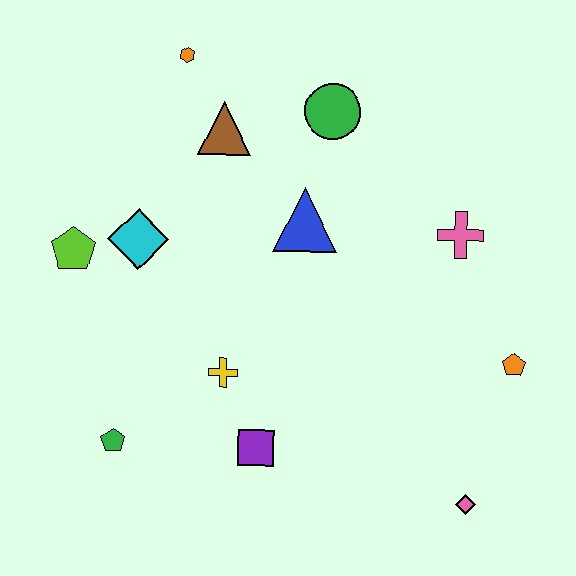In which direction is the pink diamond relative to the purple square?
The pink diamond is to the right of the purple square.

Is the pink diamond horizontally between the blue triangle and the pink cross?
No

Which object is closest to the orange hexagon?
The brown triangle is closest to the orange hexagon.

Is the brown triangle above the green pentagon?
Yes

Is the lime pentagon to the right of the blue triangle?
No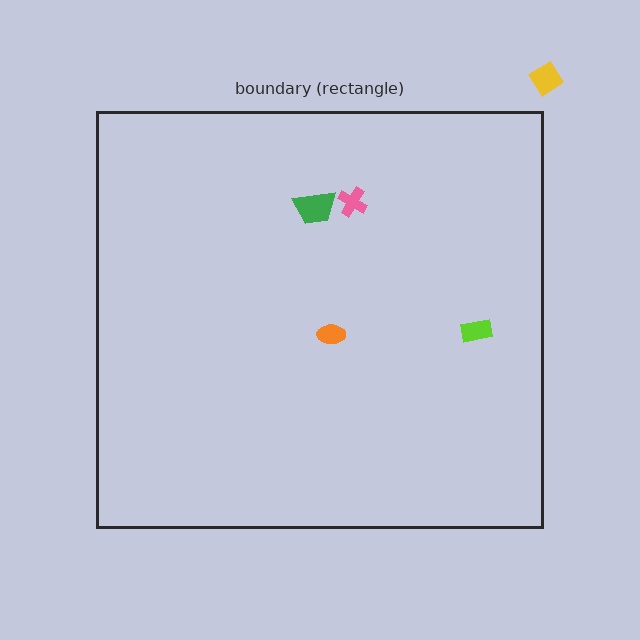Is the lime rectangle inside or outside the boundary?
Inside.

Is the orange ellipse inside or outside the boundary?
Inside.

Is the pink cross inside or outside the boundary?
Inside.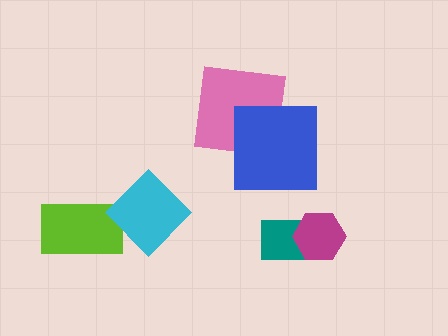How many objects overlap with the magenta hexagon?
1 object overlaps with the magenta hexagon.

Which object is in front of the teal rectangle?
The magenta hexagon is in front of the teal rectangle.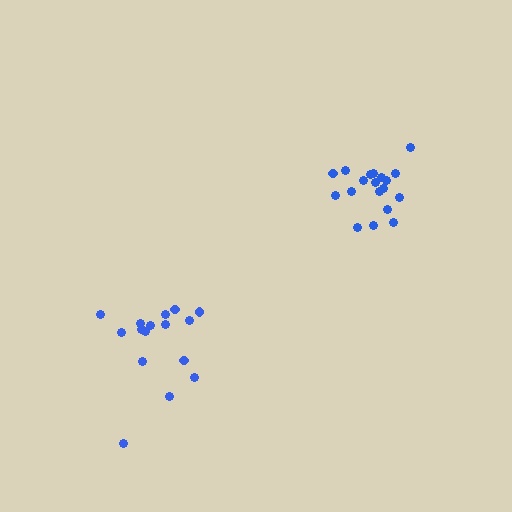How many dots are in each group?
Group 1: 19 dots, Group 2: 16 dots (35 total).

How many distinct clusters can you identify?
There are 2 distinct clusters.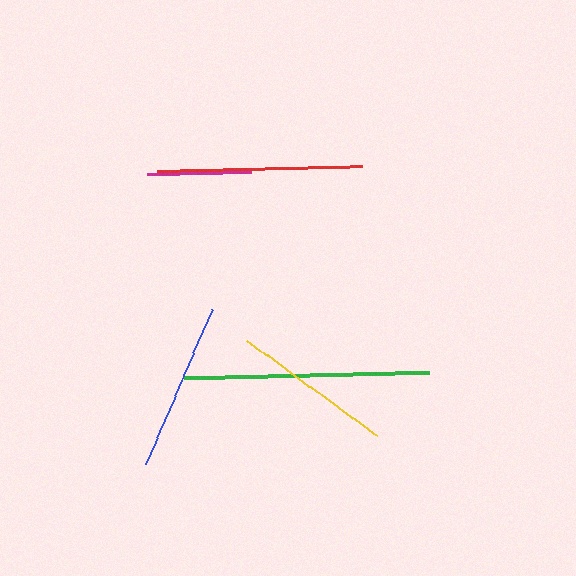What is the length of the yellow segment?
The yellow segment is approximately 162 pixels long.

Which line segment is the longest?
The green line is the longest at approximately 244 pixels.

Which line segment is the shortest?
The magenta line is the shortest at approximately 103 pixels.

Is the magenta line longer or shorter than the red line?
The red line is longer than the magenta line.